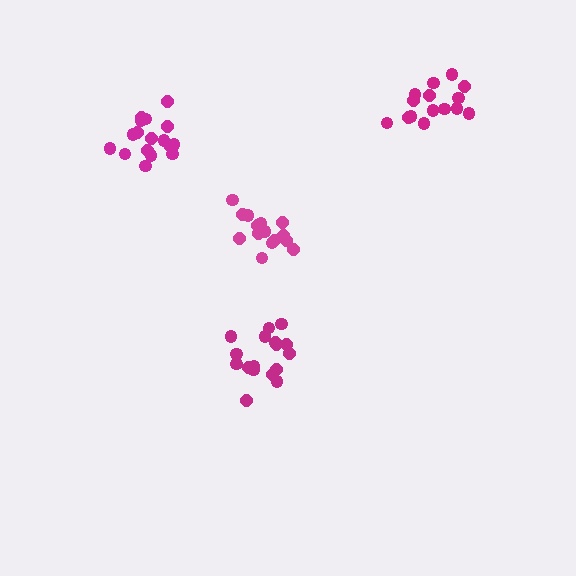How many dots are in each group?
Group 1: 15 dots, Group 2: 17 dots, Group 3: 15 dots, Group 4: 17 dots (64 total).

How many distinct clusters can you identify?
There are 4 distinct clusters.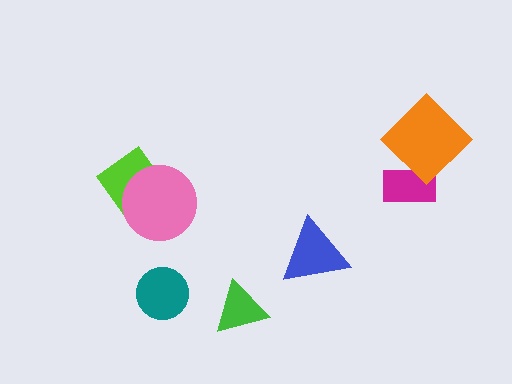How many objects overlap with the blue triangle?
0 objects overlap with the blue triangle.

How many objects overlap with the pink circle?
1 object overlaps with the pink circle.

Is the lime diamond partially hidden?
Yes, it is partially covered by another shape.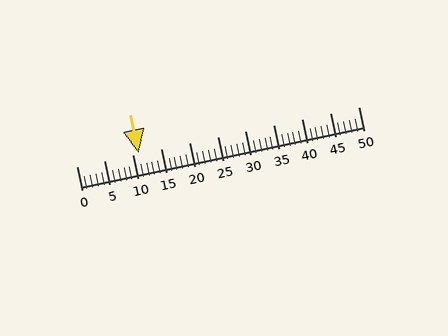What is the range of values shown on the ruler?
The ruler shows values from 0 to 50.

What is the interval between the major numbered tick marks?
The major tick marks are spaced 5 units apart.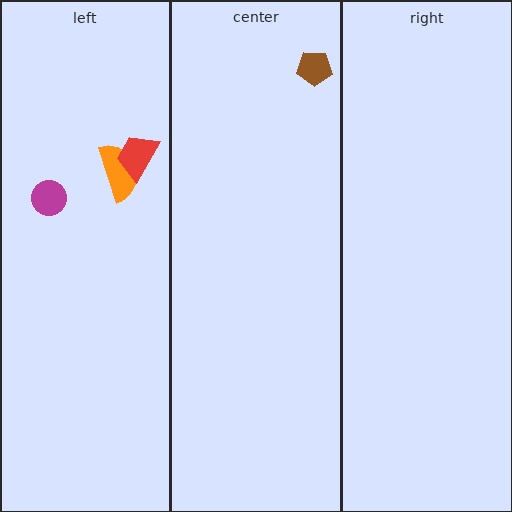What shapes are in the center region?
The brown pentagon.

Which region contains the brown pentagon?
The center region.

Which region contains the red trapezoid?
The left region.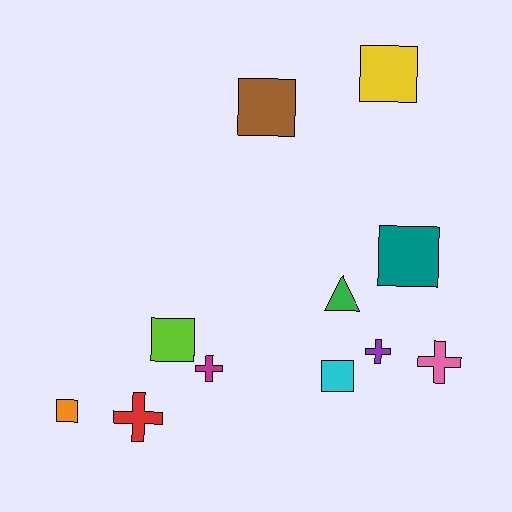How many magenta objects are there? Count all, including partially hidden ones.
There is 1 magenta object.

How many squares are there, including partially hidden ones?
There are 6 squares.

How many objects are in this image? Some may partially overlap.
There are 11 objects.